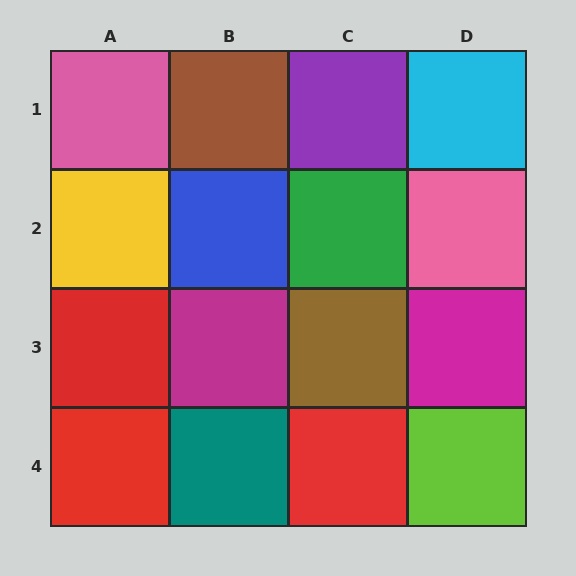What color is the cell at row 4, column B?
Teal.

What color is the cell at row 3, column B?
Magenta.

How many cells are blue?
1 cell is blue.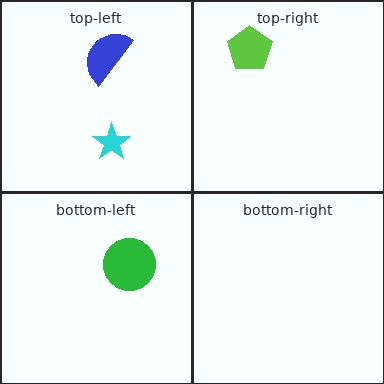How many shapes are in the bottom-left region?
1.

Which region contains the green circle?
The bottom-left region.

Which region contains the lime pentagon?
The top-right region.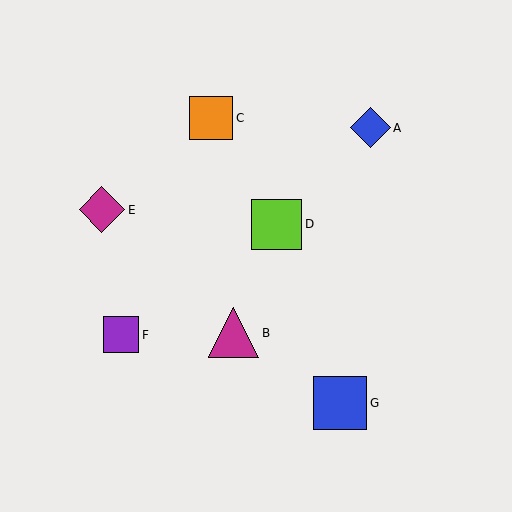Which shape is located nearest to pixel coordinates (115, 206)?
The magenta diamond (labeled E) at (102, 210) is nearest to that location.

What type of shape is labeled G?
Shape G is a blue square.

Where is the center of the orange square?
The center of the orange square is at (211, 118).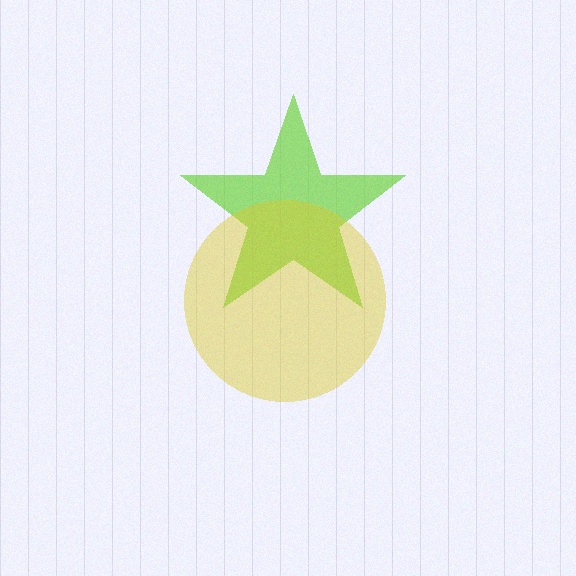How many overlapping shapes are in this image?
There are 2 overlapping shapes in the image.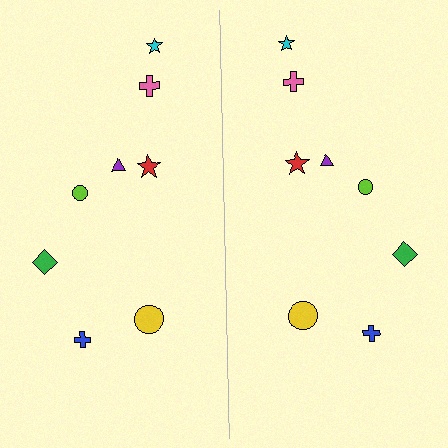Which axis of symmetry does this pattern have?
The pattern has a vertical axis of symmetry running through the center of the image.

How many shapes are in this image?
There are 16 shapes in this image.